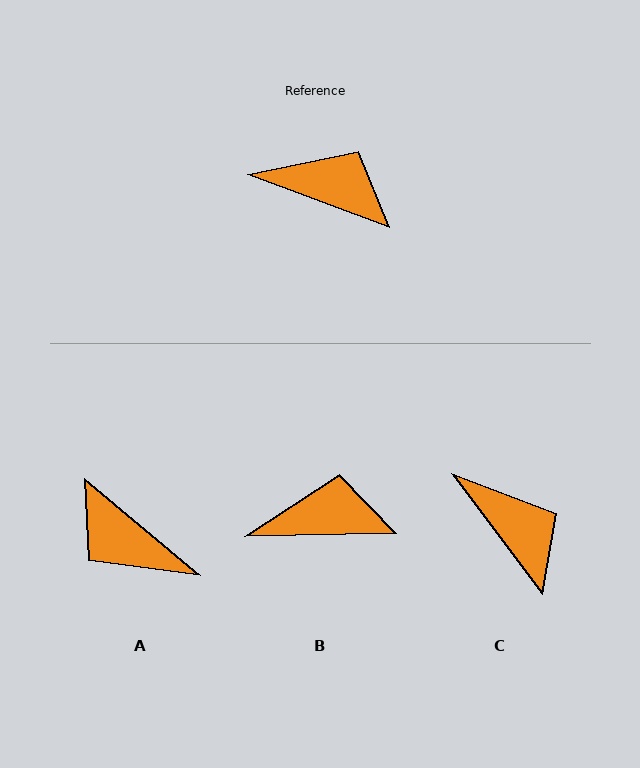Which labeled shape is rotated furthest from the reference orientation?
A, about 160 degrees away.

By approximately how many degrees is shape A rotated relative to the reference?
Approximately 160 degrees counter-clockwise.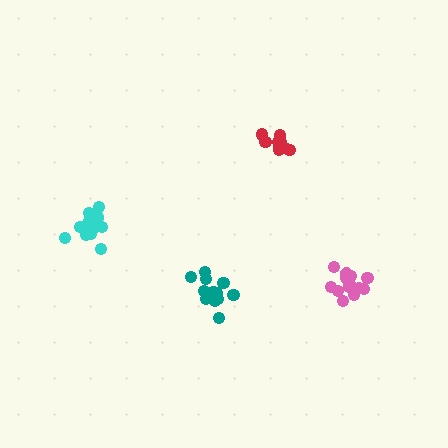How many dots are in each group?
Group 1: 15 dots, Group 2: 10 dots, Group 3: 13 dots, Group 4: 15 dots (53 total).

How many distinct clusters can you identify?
There are 4 distinct clusters.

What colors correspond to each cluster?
The clusters are colored: pink, red, teal, cyan.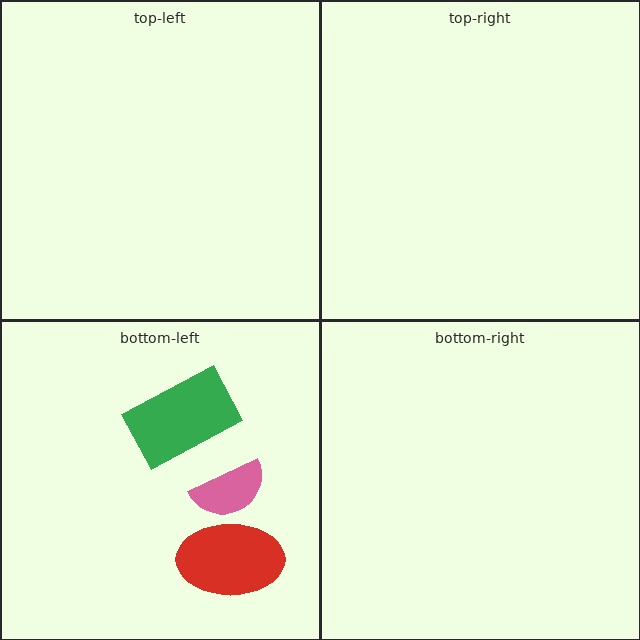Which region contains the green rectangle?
The bottom-left region.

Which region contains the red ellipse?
The bottom-left region.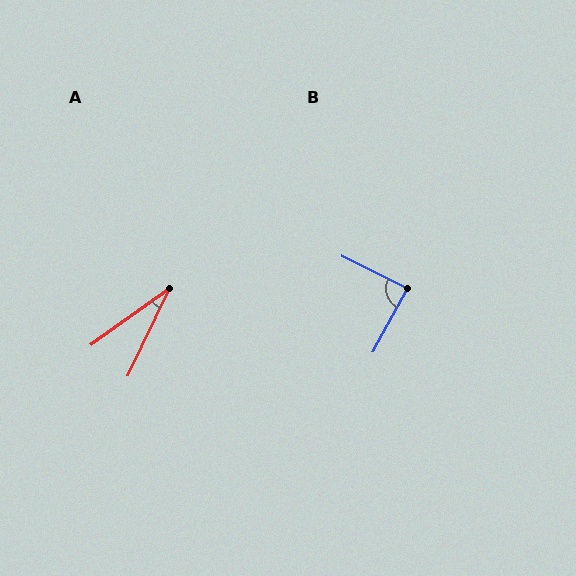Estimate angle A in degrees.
Approximately 29 degrees.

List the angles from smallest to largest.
A (29°), B (88°).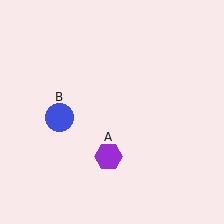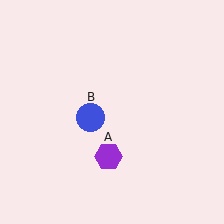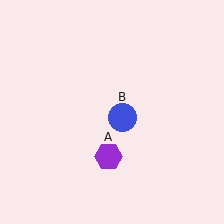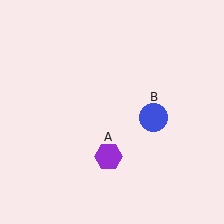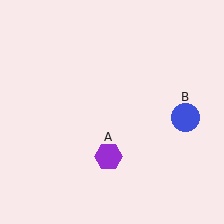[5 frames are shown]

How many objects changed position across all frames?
1 object changed position: blue circle (object B).